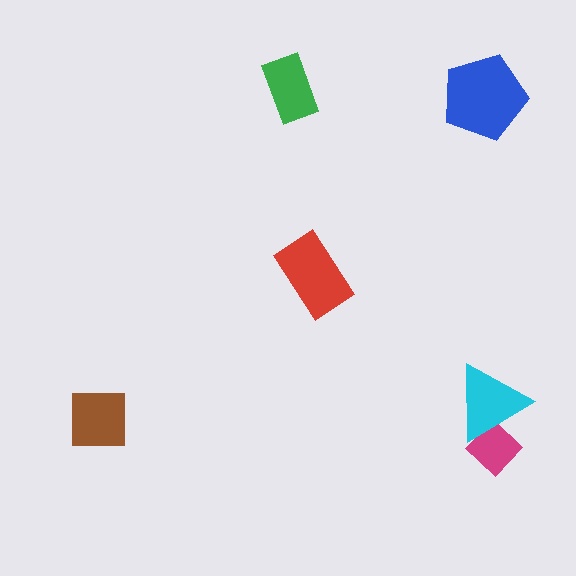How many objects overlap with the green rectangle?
0 objects overlap with the green rectangle.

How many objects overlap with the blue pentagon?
0 objects overlap with the blue pentagon.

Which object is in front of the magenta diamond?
The cyan triangle is in front of the magenta diamond.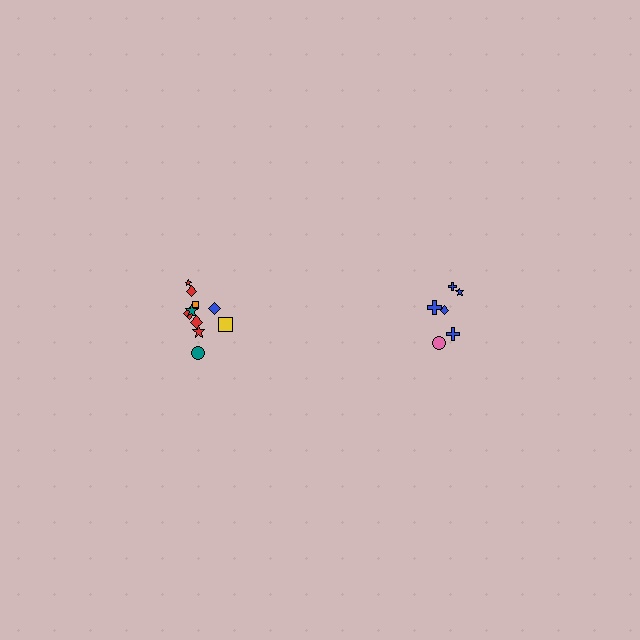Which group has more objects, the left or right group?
The left group.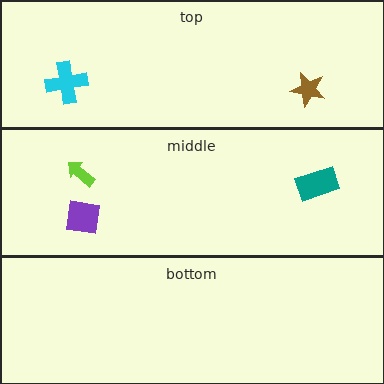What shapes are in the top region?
The cyan cross, the brown star.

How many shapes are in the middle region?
3.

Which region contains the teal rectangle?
The middle region.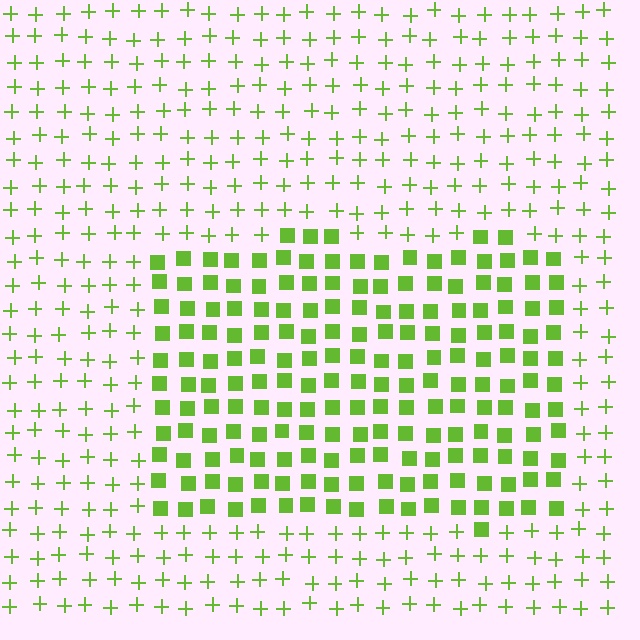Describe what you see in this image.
The image is filled with small lime elements arranged in a uniform grid. A rectangle-shaped region contains squares, while the surrounding area contains plus signs. The boundary is defined purely by the change in element shape.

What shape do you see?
I see a rectangle.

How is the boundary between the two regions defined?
The boundary is defined by a change in element shape: squares inside vs. plus signs outside. All elements share the same color and spacing.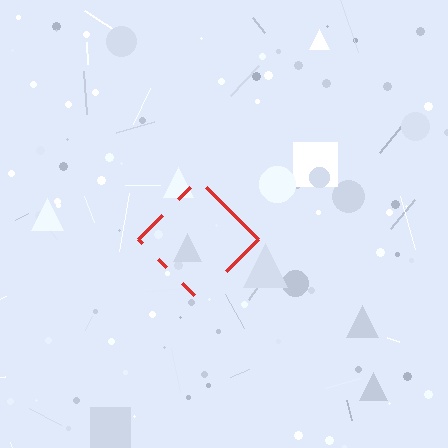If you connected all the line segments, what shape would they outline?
They would outline a diamond.